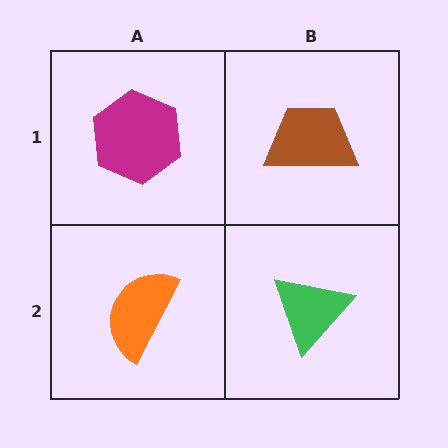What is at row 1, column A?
A magenta hexagon.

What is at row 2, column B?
A green triangle.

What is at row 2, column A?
An orange semicircle.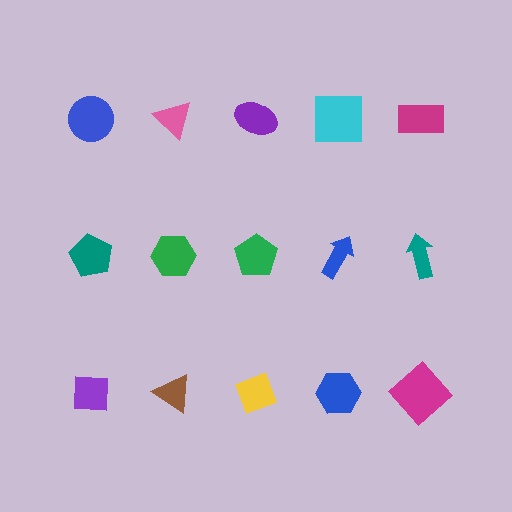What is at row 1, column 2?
A pink triangle.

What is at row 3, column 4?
A blue hexagon.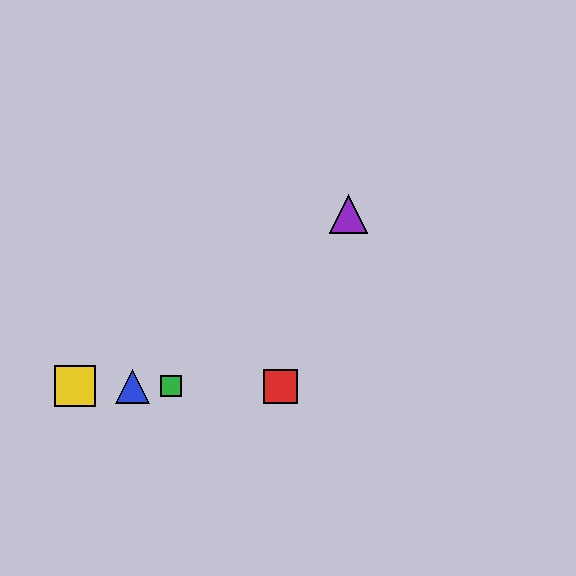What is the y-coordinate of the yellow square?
The yellow square is at y≈386.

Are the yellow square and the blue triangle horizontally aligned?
Yes, both are at y≈386.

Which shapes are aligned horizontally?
The red square, the blue triangle, the green square, the yellow square are aligned horizontally.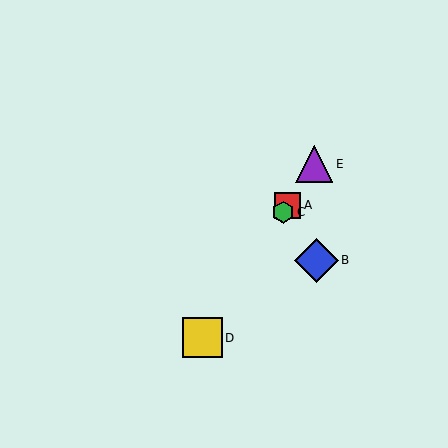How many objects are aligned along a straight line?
4 objects (A, C, D, E) are aligned along a straight line.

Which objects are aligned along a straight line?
Objects A, C, D, E are aligned along a straight line.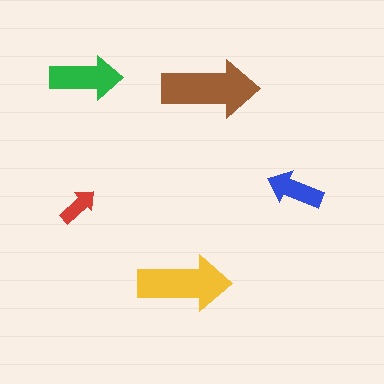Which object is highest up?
The green arrow is topmost.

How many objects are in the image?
There are 5 objects in the image.